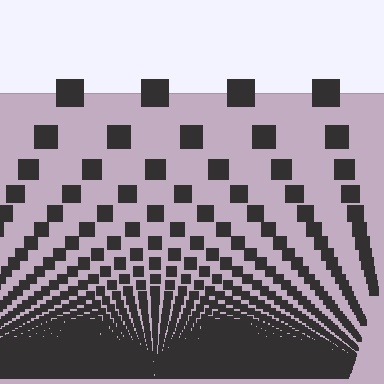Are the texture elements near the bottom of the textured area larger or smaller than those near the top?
Smaller. The gradient is inverted — elements near the bottom are smaller and denser.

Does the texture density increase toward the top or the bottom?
Density increases toward the bottom.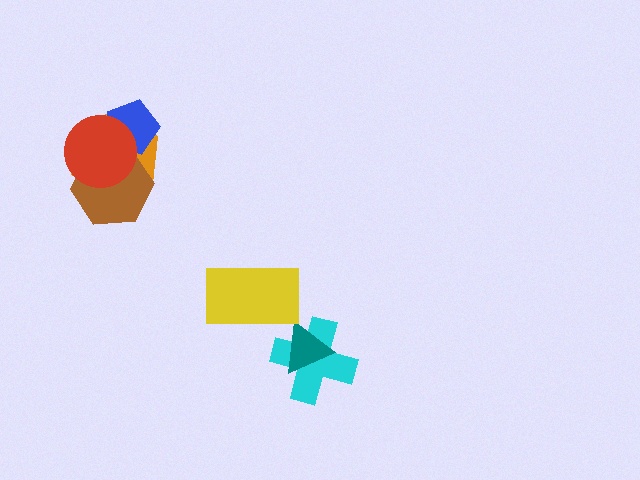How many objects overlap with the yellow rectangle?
0 objects overlap with the yellow rectangle.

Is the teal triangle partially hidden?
No, no other shape covers it.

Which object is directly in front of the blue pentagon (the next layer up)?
The brown hexagon is directly in front of the blue pentagon.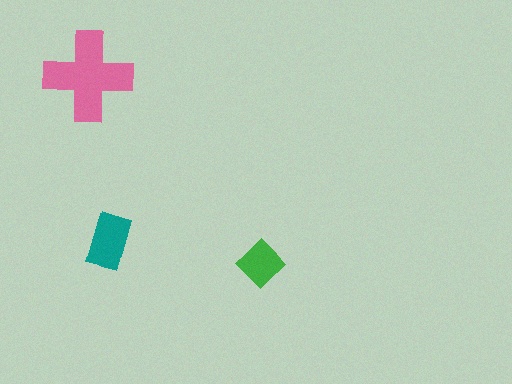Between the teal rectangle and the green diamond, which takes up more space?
The teal rectangle.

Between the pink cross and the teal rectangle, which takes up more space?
The pink cross.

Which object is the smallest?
The green diamond.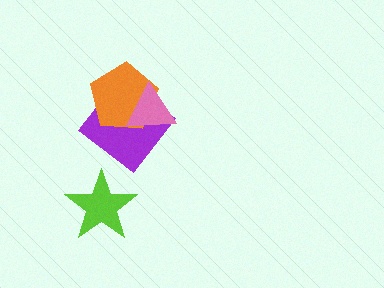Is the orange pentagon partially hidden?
Yes, it is partially covered by another shape.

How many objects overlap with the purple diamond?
2 objects overlap with the purple diamond.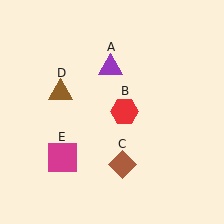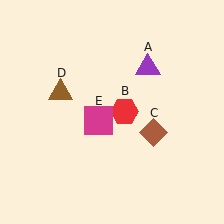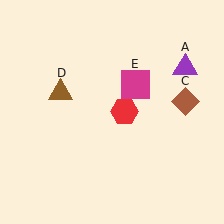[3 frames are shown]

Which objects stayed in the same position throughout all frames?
Red hexagon (object B) and brown triangle (object D) remained stationary.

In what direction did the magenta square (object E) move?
The magenta square (object E) moved up and to the right.